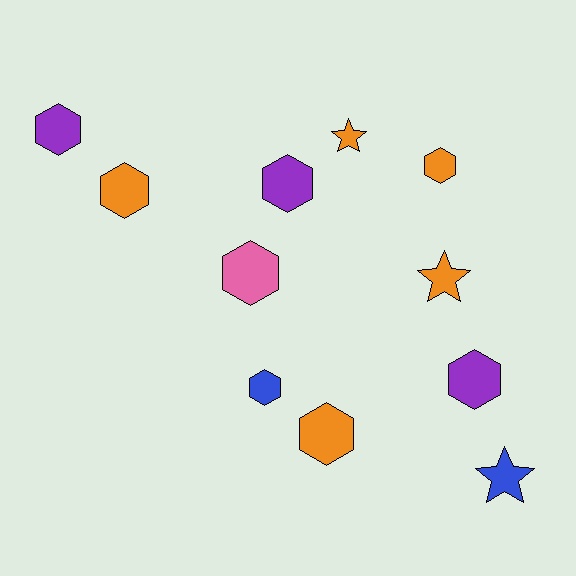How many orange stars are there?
There are 2 orange stars.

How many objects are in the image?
There are 11 objects.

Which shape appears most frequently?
Hexagon, with 8 objects.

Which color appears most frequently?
Orange, with 5 objects.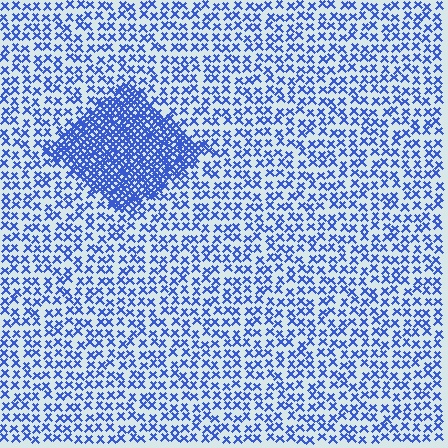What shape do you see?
I see a diamond.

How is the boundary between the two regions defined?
The boundary is defined by a change in element density (approximately 2.7x ratio). All elements are the same color, size, and shape.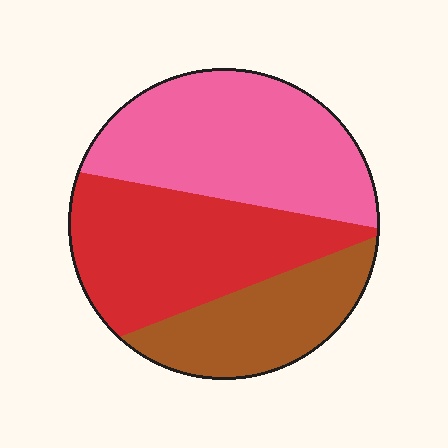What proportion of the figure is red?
Red takes up between a quarter and a half of the figure.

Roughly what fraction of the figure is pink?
Pink covers 40% of the figure.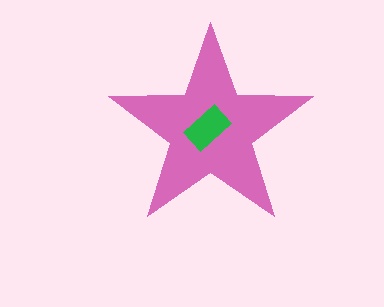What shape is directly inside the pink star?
The green rectangle.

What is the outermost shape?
The pink star.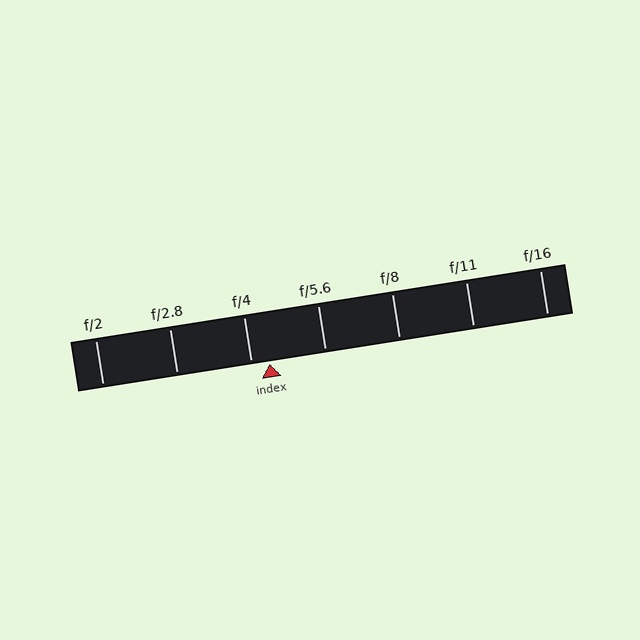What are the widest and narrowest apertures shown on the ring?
The widest aperture shown is f/2 and the narrowest is f/16.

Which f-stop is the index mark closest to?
The index mark is closest to f/4.